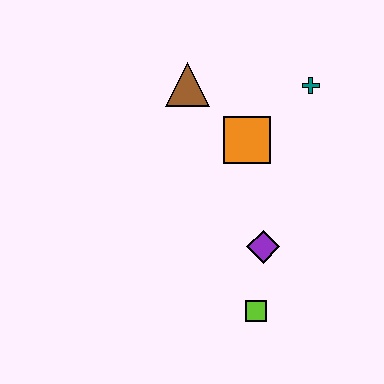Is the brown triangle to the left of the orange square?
Yes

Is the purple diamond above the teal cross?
No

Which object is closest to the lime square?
The purple diamond is closest to the lime square.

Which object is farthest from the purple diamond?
The brown triangle is farthest from the purple diamond.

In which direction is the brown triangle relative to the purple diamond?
The brown triangle is above the purple diamond.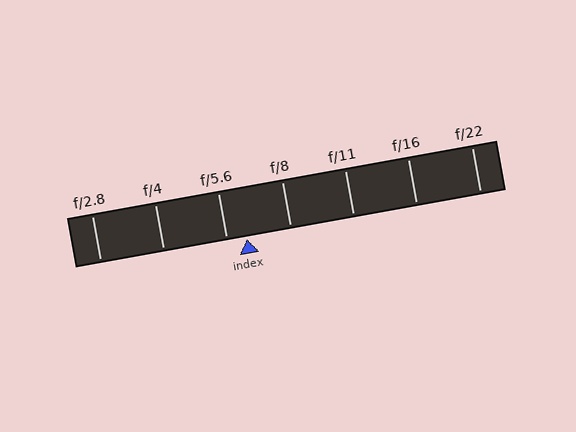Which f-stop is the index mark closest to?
The index mark is closest to f/5.6.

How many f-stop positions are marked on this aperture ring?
There are 7 f-stop positions marked.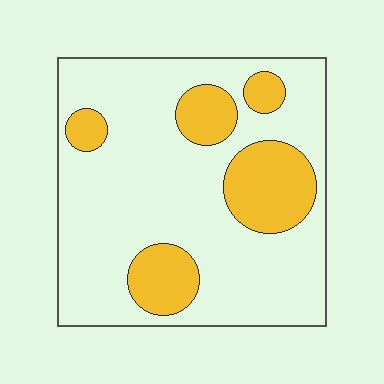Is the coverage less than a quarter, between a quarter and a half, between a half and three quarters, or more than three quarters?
Less than a quarter.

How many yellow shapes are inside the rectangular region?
5.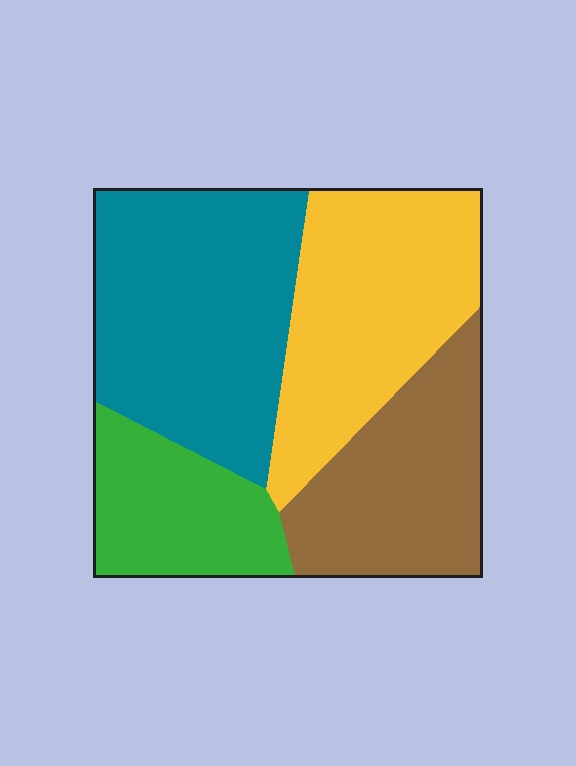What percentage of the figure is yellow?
Yellow takes up about one quarter (1/4) of the figure.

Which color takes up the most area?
Teal, at roughly 35%.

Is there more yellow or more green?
Yellow.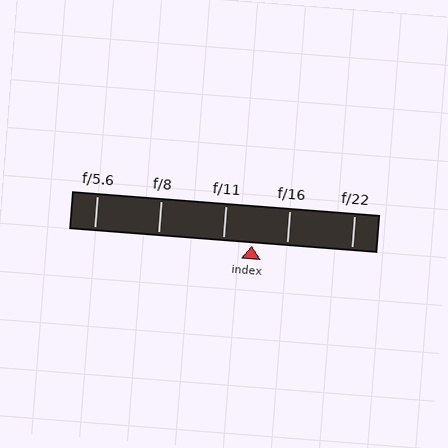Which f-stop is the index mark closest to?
The index mark is closest to f/11.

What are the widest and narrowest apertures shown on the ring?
The widest aperture shown is f/5.6 and the narrowest is f/22.